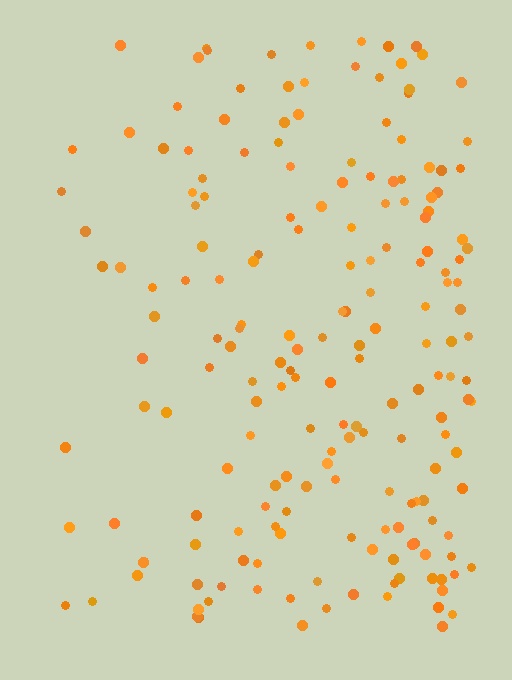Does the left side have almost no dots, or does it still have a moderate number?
Still a moderate number, just noticeably fewer than the right.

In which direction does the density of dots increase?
From left to right, with the right side densest.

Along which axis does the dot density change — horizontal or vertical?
Horizontal.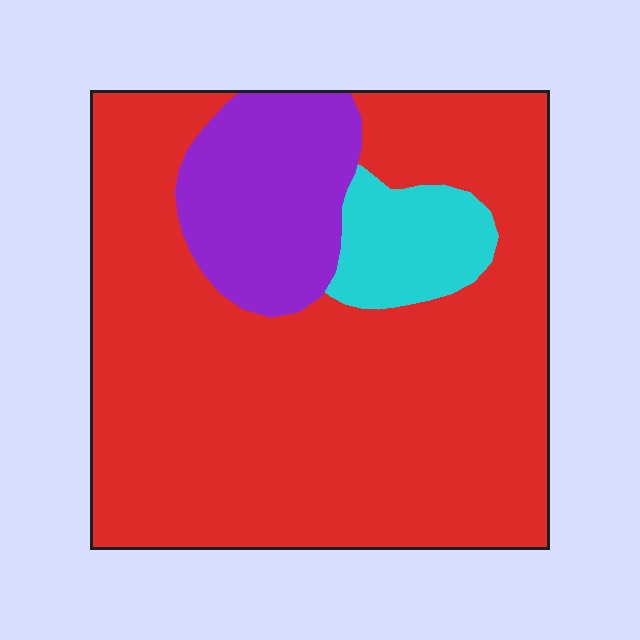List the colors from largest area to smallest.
From largest to smallest: red, purple, cyan.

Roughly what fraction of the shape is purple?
Purple takes up about one sixth (1/6) of the shape.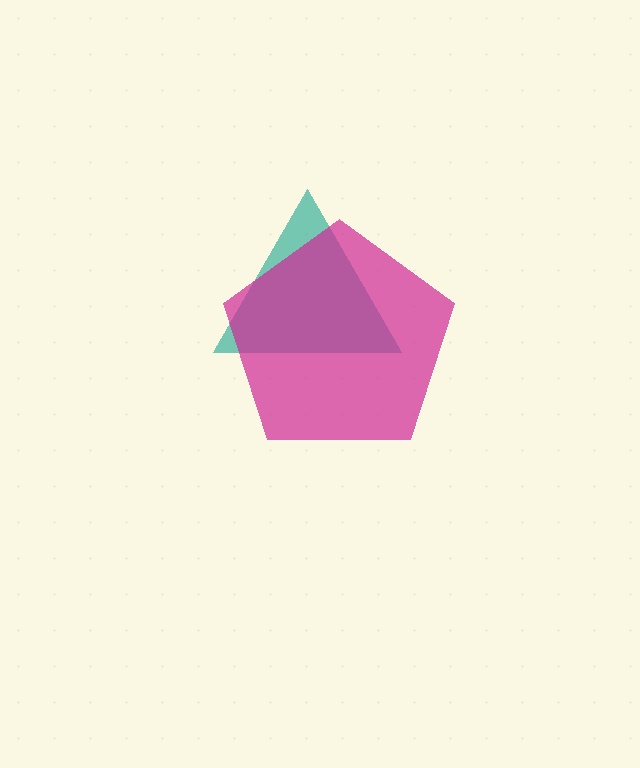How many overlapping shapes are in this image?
There are 2 overlapping shapes in the image.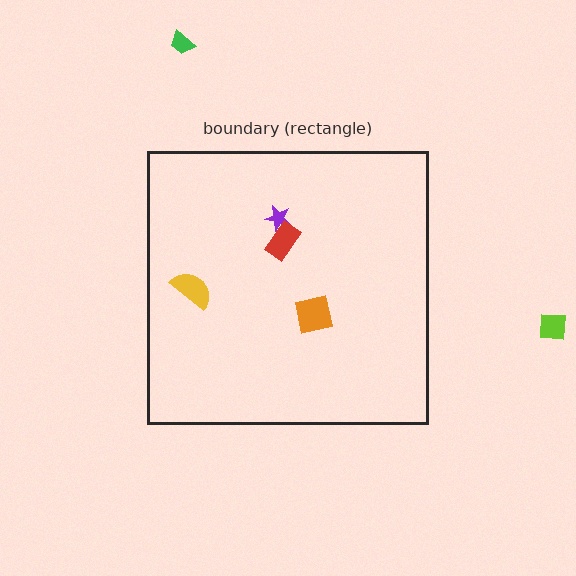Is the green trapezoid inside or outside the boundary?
Outside.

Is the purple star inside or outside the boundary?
Inside.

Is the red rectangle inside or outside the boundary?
Inside.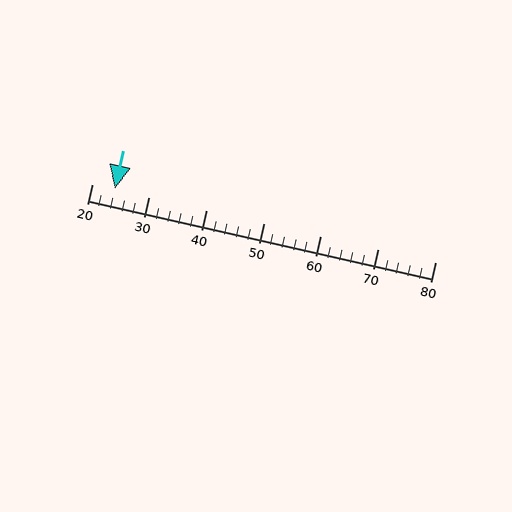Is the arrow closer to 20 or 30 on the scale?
The arrow is closer to 20.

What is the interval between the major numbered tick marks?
The major tick marks are spaced 10 units apart.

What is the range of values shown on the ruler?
The ruler shows values from 20 to 80.